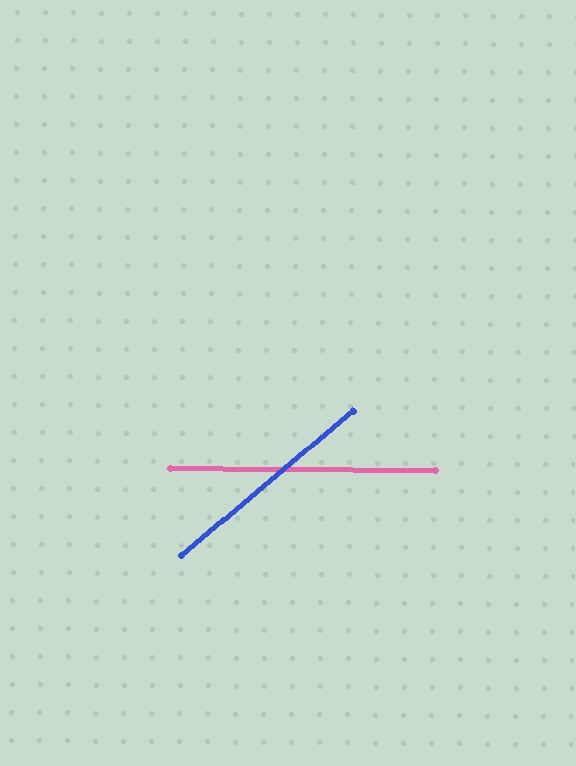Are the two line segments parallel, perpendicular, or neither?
Neither parallel nor perpendicular — they differ by about 40°.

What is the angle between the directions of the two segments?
Approximately 40 degrees.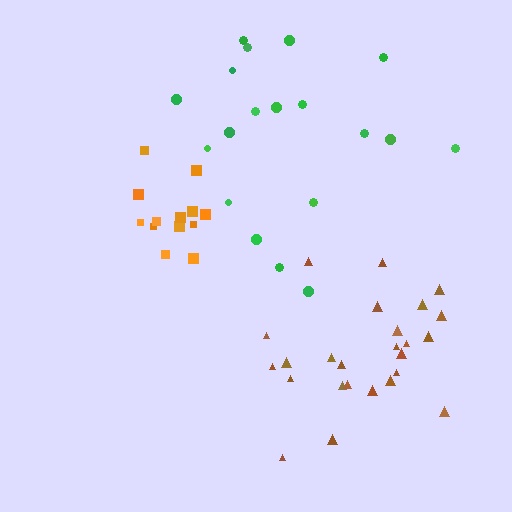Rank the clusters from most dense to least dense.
orange, brown, green.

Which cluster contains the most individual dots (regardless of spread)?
Brown (25).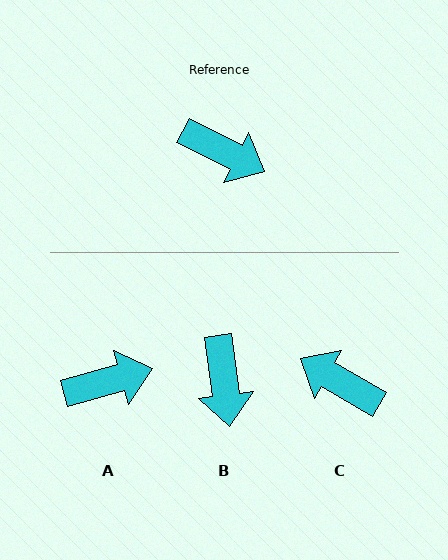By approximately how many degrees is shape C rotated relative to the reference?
Approximately 177 degrees counter-clockwise.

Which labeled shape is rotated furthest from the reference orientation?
C, about 177 degrees away.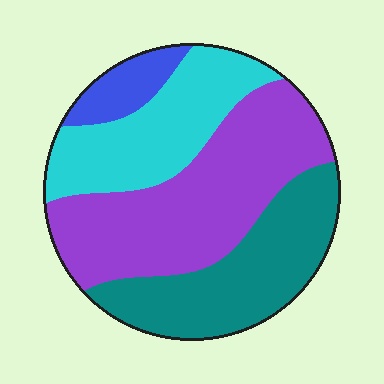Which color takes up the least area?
Blue, at roughly 10%.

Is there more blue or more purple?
Purple.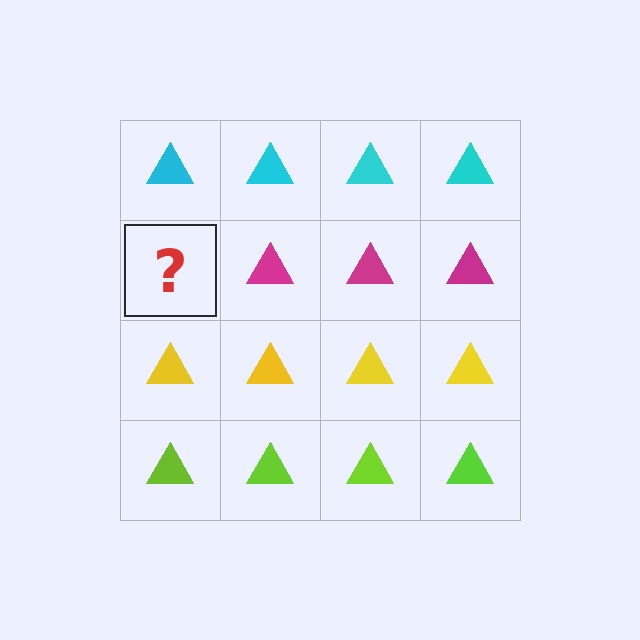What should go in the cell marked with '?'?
The missing cell should contain a magenta triangle.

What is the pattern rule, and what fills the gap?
The rule is that each row has a consistent color. The gap should be filled with a magenta triangle.